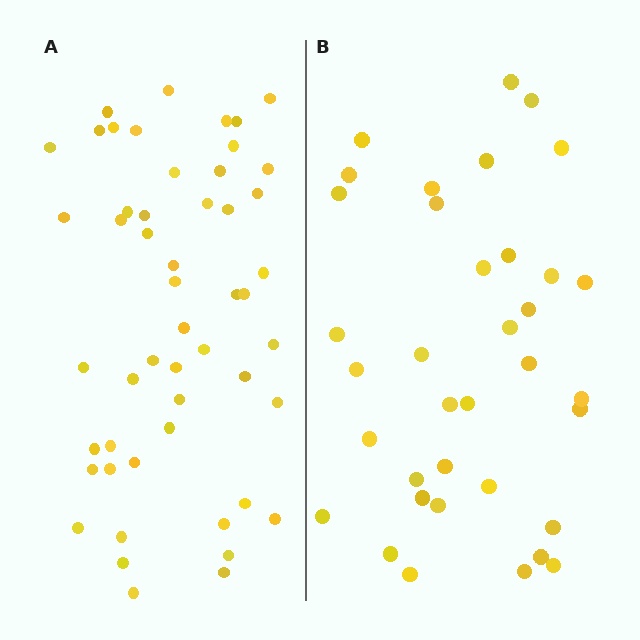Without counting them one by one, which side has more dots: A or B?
Region A (the left region) has more dots.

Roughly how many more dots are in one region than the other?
Region A has approximately 15 more dots than region B.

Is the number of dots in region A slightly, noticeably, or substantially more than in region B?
Region A has noticeably more, but not dramatically so. The ratio is roughly 1.4 to 1.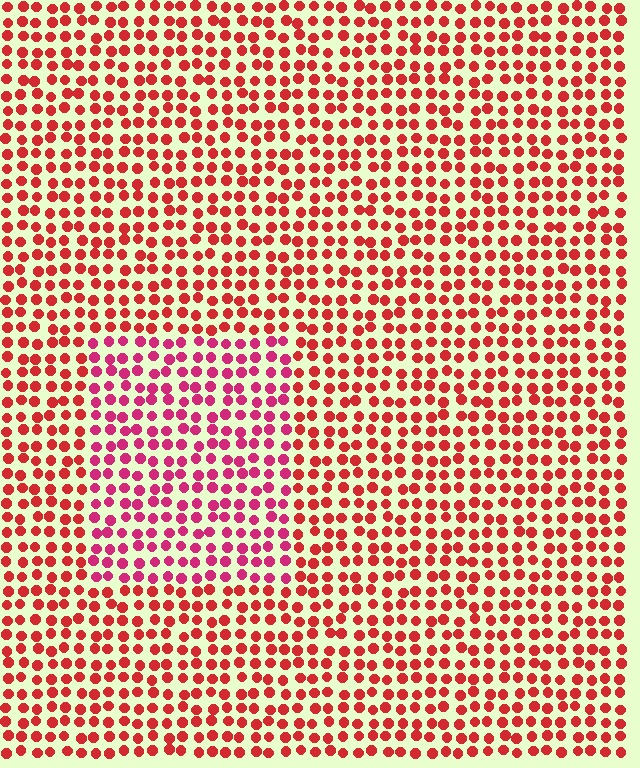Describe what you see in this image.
The image is filled with small red elements in a uniform arrangement. A rectangle-shaped region is visible where the elements are tinted to a slightly different hue, forming a subtle color boundary.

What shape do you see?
I see a rectangle.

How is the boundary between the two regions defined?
The boundary is defined purely by a slight shift in hue (about 27 degrees). Spacing, size, and orientation are identical on both sides.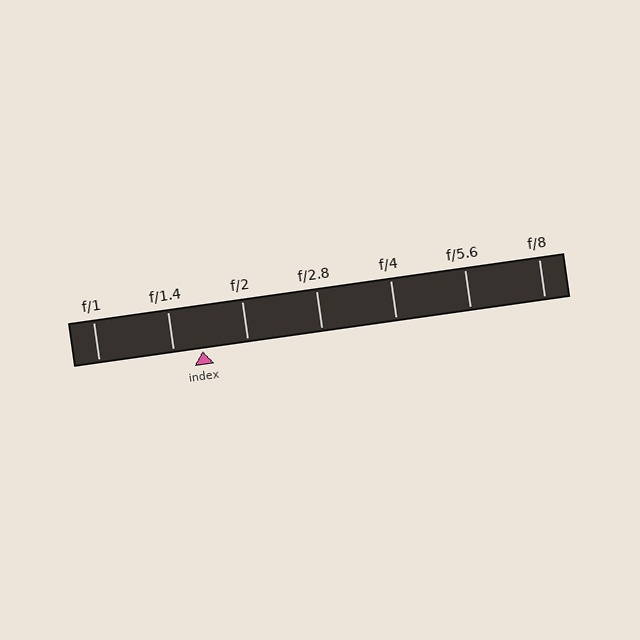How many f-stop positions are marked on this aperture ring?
There are 7 f-stop positions marked.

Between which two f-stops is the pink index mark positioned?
The index mark is between f/1.4 and f/2.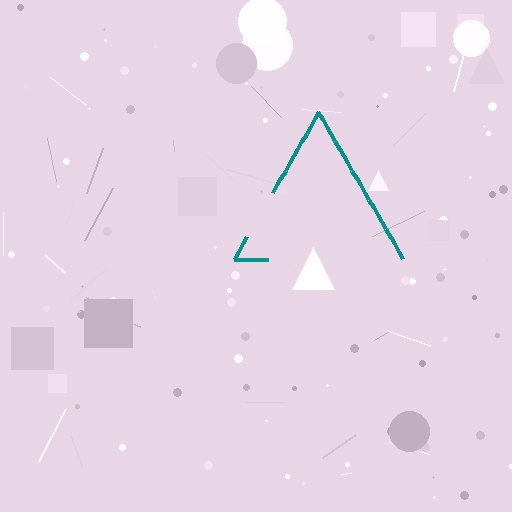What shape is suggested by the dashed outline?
The dashed outline suggests a triangle.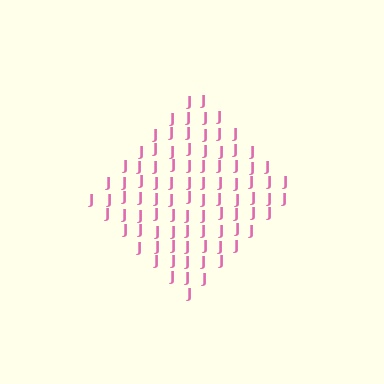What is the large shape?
The large shape is a diamond.